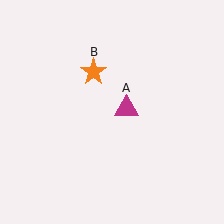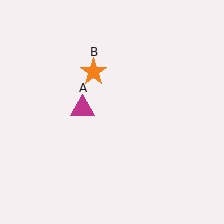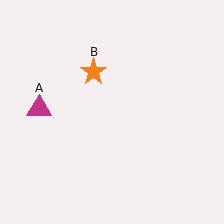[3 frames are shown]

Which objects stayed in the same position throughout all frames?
Orange star (object B) remained stationary.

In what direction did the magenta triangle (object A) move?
The magenta triangle (object A) moved left.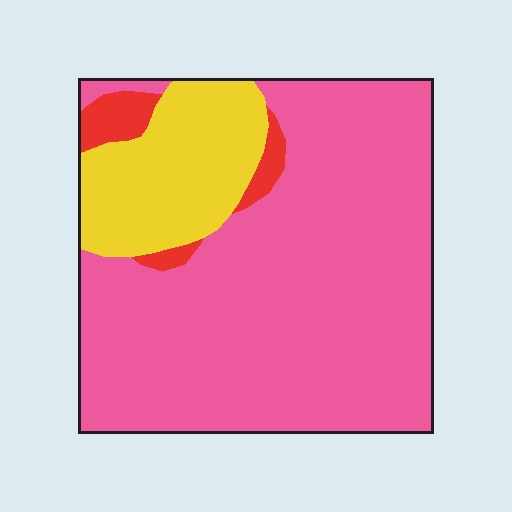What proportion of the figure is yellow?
Yellow takes up about one fifth (1/5) of the figure.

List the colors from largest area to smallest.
From largest to smallest: pink, yellow, red.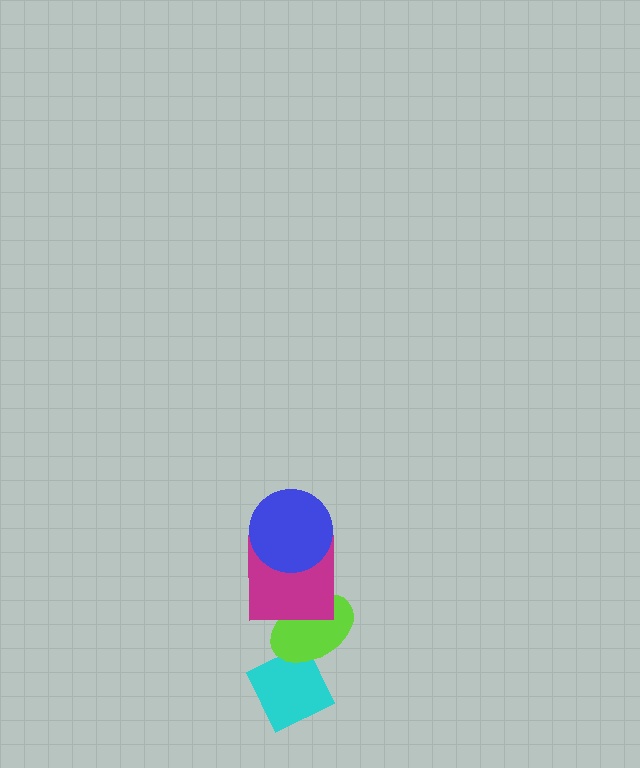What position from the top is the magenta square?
The magenta square is 2nd from the top.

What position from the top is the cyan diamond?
The cyan diamond is 4th from the top.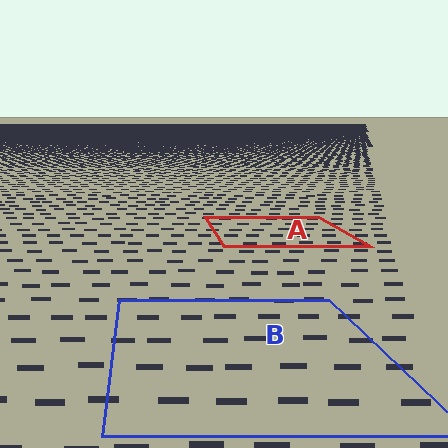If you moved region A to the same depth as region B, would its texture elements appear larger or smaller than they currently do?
They would appear larger. At a closer depth, the same texture elements are projected at a bigger on-screen size.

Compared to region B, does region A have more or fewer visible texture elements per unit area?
Region A has more texture elements per unit area — they are packed more densely because it is farther away.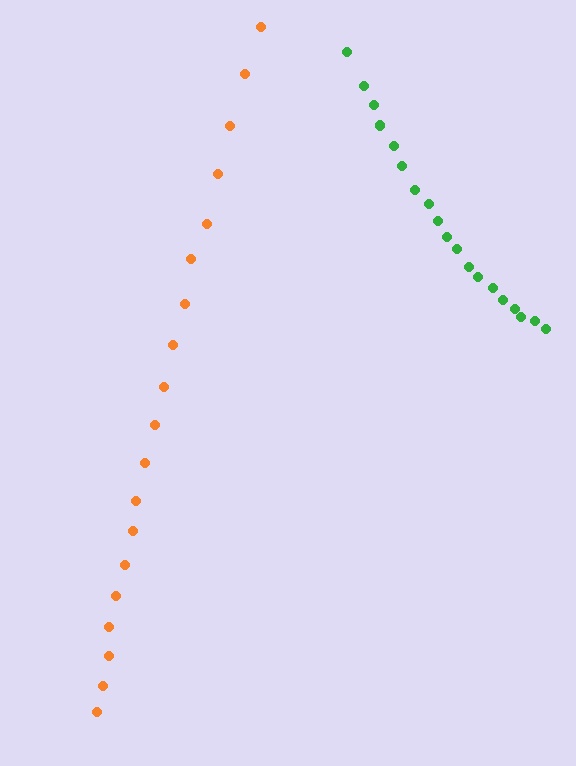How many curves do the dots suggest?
There are 2 distinct paths.